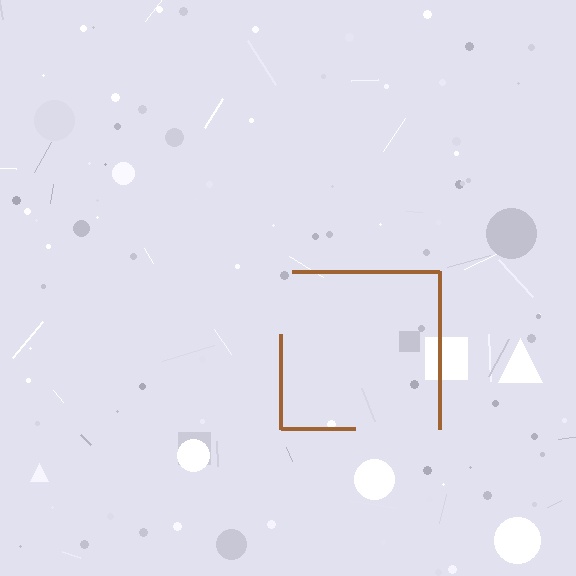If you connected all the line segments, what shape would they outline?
They would outline a square.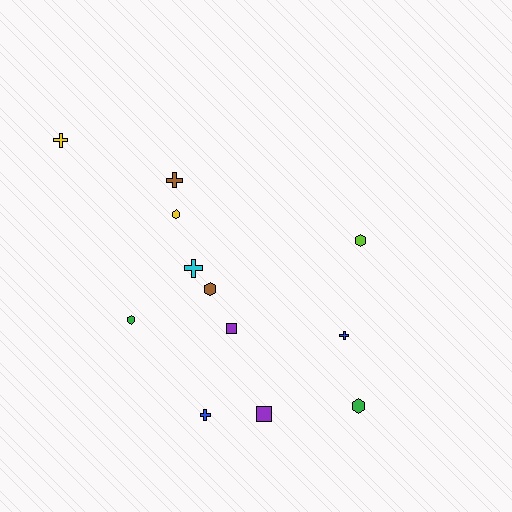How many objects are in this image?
There are 12 objects.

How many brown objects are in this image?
There are 2 brown objects.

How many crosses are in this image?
There are 5 crosses.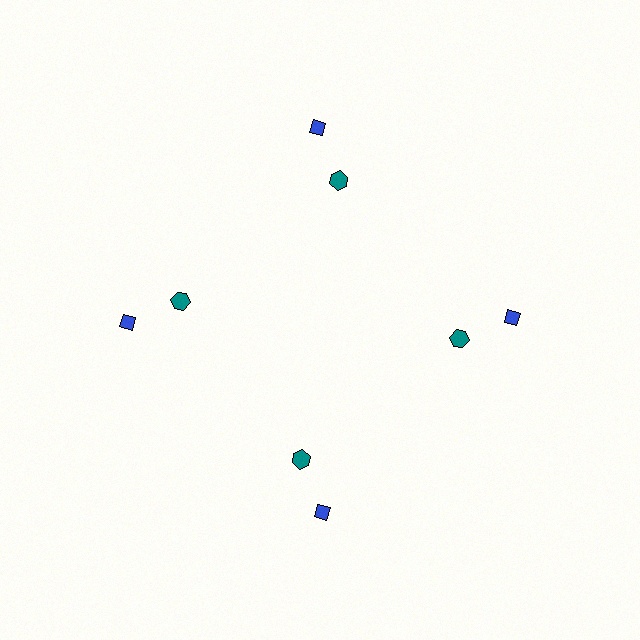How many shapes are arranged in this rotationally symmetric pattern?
There are 8 shapes, arranged in 4 groups of 2.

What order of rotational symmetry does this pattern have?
This pattern has 4-fold rotational symmetry.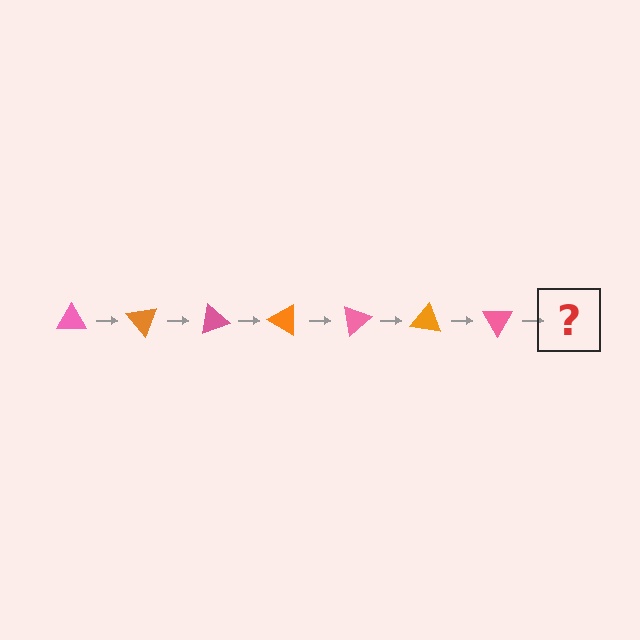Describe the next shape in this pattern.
It should be an orange triangle, rotated 350 degrees from the start.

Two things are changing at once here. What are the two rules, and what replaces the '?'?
The two rules are that it rotates 50 degrees each step and the color cycles through pink and orange. The '?' should be an orange triangle, rotated 350 degrees from the start.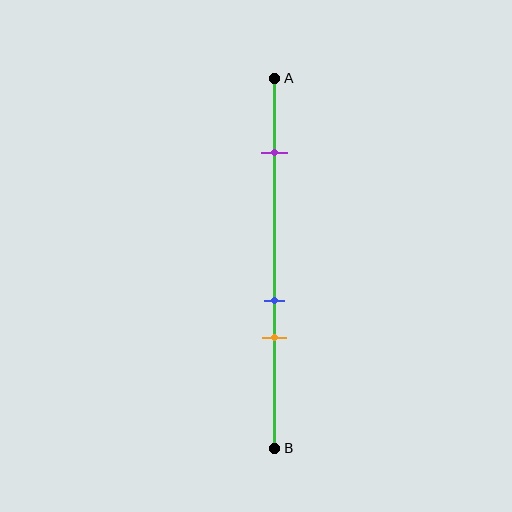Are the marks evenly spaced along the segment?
No, the marks are not evenly spaced.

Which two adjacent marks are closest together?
The blue and orange marks are the closest adjacent pair.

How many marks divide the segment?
There are 3 marks dividing the segment.